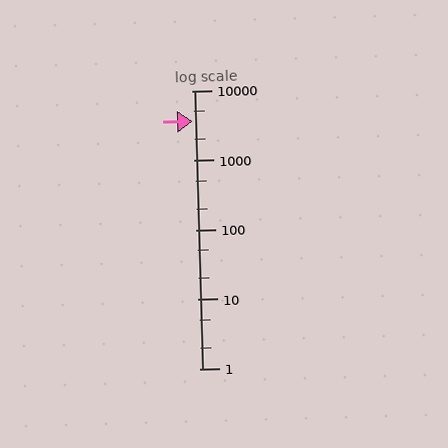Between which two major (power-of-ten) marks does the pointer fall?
The pointer is between 1000 and 10000.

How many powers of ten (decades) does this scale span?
The scale spans 4 decades, from 1 to 10000.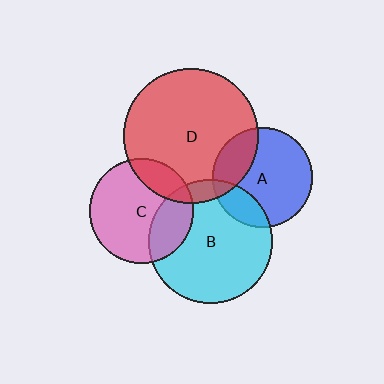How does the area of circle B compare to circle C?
Approximately 1.4 times.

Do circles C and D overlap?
Yes.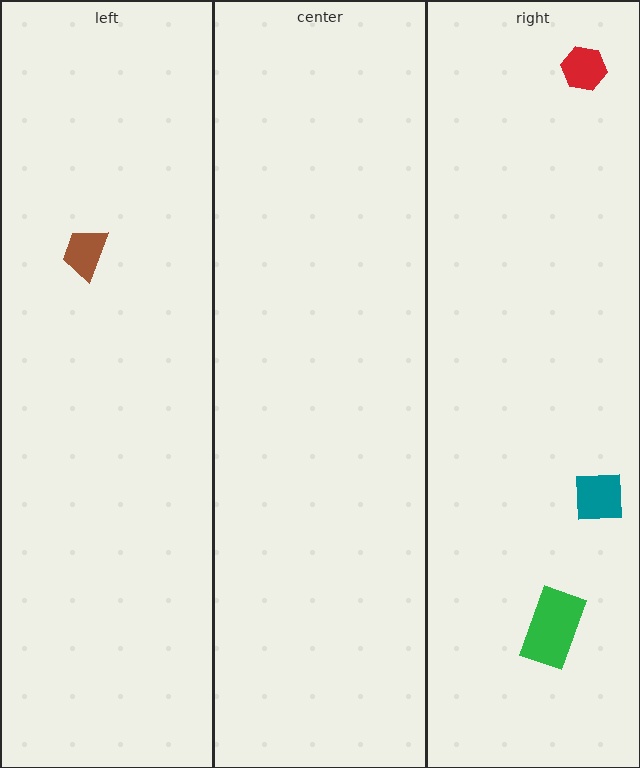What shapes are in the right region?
The red hexagon, the green rectangle, the teal square.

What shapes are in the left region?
The brown trapezoid.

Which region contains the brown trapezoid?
The left region.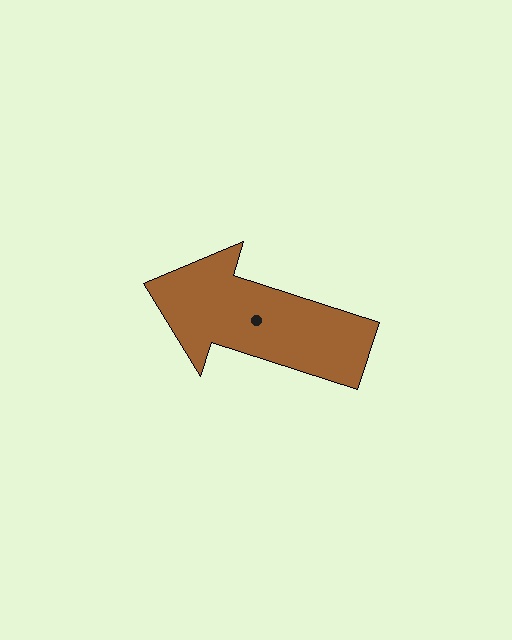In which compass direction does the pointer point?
West.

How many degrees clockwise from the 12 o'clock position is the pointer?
Approximately 288 degrees.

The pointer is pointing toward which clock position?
Roughly 10 o'clock.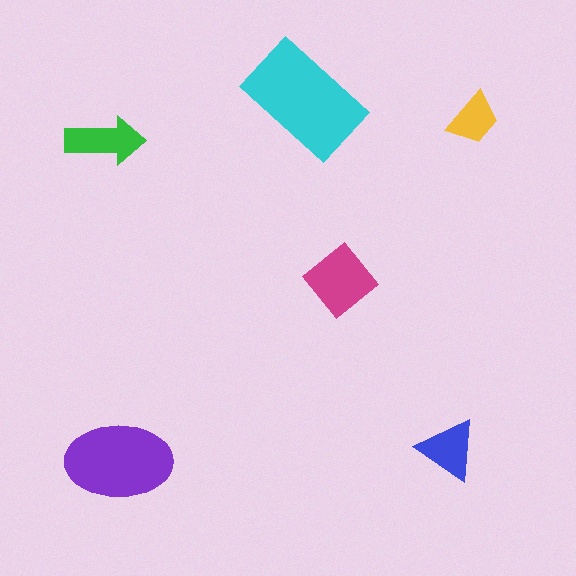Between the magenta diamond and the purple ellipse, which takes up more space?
The purple ellipse.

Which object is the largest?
The cyan rectangle.